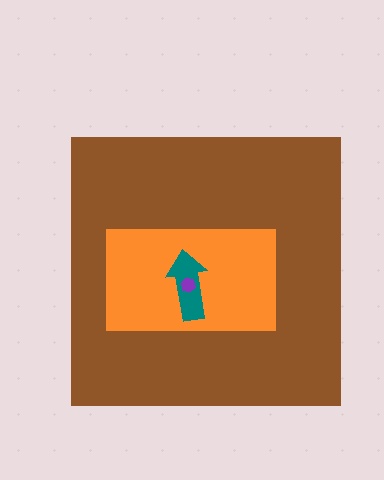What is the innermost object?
The purple hexagon.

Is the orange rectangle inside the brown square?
Yes.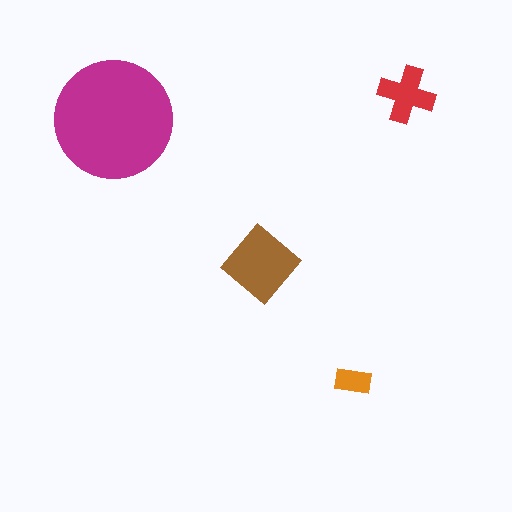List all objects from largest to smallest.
The magenta circle, the brown diamond, the red cross, the orange rectangle.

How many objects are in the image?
There are 4 objects in the image.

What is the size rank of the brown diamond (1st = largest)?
2nd.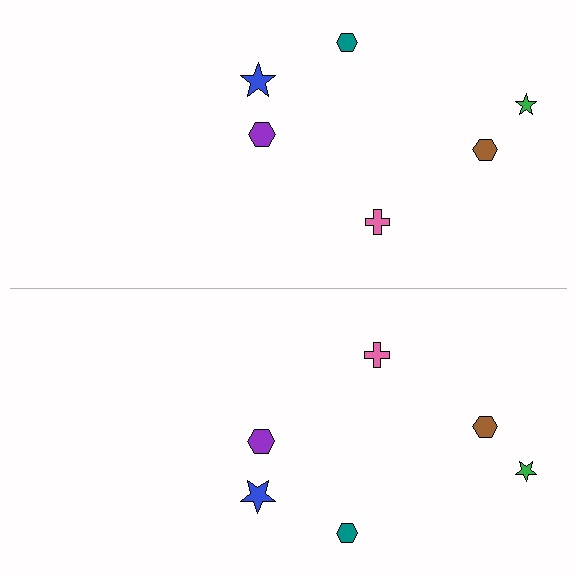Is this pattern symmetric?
Yes, this pattern has bilateral (reflection) symmetry.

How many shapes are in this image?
There are 12 shapes in this image.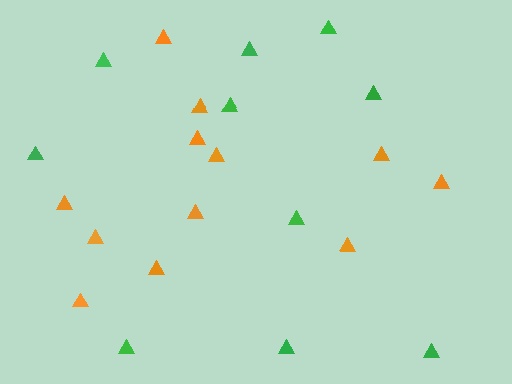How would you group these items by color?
There are 2 groups: one group of green triangles (10) and one group of orange triangles (12).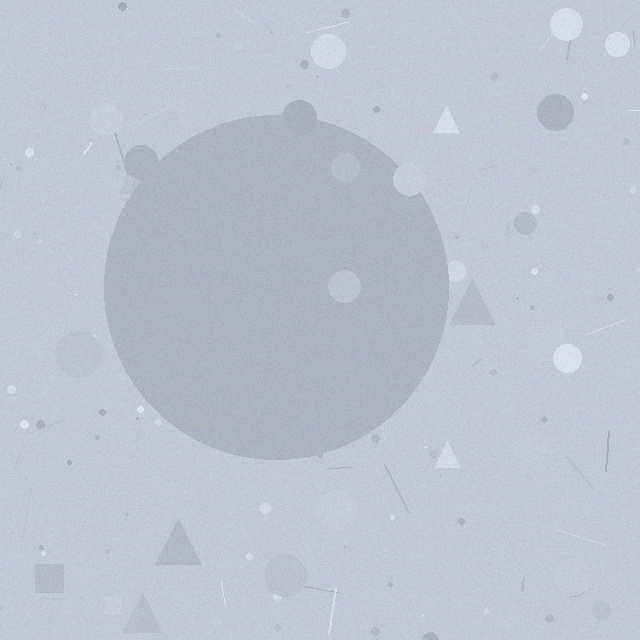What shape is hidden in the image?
A circle is hidden in the image.